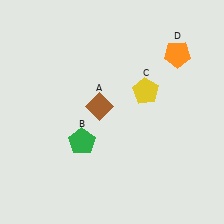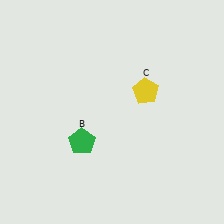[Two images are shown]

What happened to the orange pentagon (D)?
The orange pentagon (D) was removed in Image 2. It was in the top-right area of Image 1.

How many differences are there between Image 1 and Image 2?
There are 2 differences between the two images.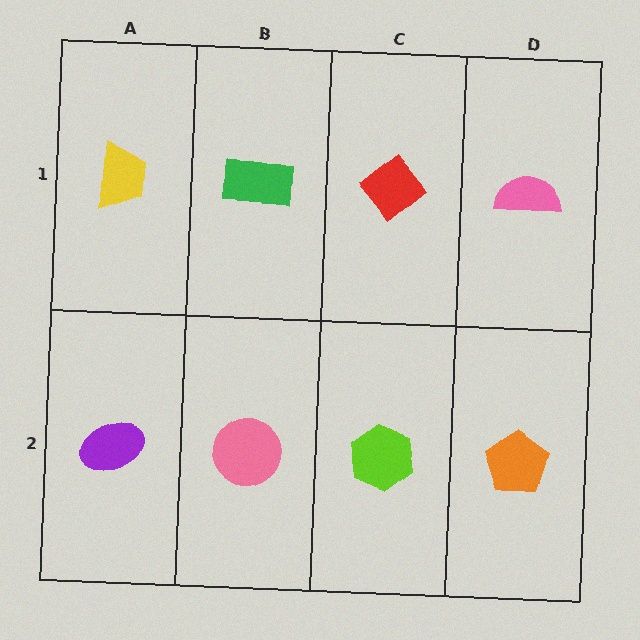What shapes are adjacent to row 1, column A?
A purple ellipse (row 2, column A), a green rectangle (row 1, column B).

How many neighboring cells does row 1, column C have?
3.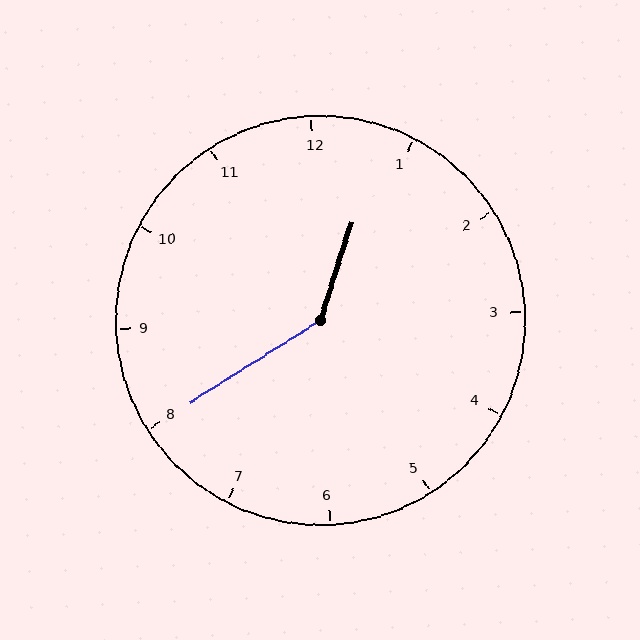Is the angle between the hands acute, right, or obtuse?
It is obtuse.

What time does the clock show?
12:40.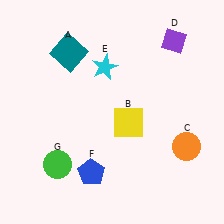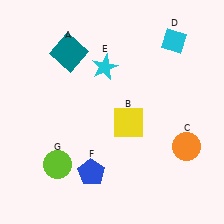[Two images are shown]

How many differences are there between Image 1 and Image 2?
There are 2 differences between the two images.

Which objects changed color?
D changed from purple to cyan. G changed from green to lime.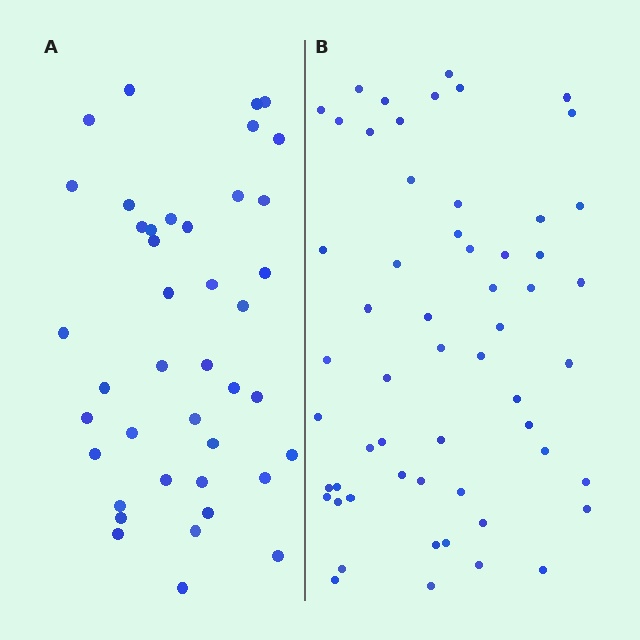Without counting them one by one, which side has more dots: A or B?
Region B (the right region) has more dots.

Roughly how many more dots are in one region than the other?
Region B has approximately 15 more dots than region A.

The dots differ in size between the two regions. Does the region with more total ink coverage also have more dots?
No. Region A has more total ink coverage because its dots are larger, but region B actually contains more individual dots. Total area can be misleading — the number of items is what matters here.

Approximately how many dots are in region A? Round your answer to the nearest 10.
About 40 dots. (The exact count is 41, which rounds to 40.)